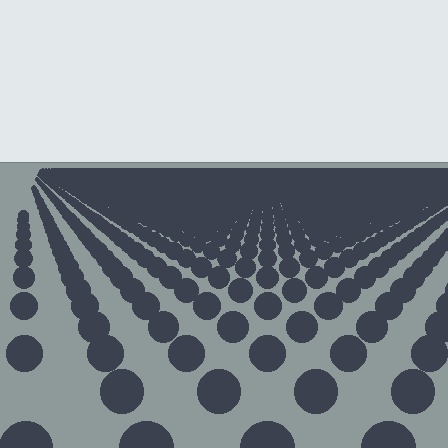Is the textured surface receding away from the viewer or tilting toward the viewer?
The surface is receding away from the viewer. Texture elements get smaller and denser toward the top.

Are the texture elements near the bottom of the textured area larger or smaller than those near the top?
Larger. Near the bottom, elements are closer to the viewer and appear at a bigger on-screen size.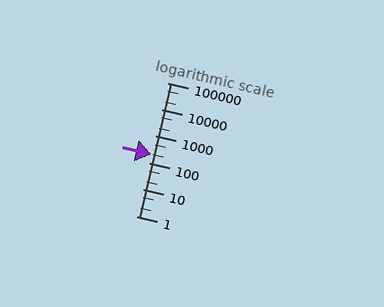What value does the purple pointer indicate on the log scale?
The pointer indicates approximately 200.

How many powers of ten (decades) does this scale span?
The scale spans 5 decades, from 1 to 100000.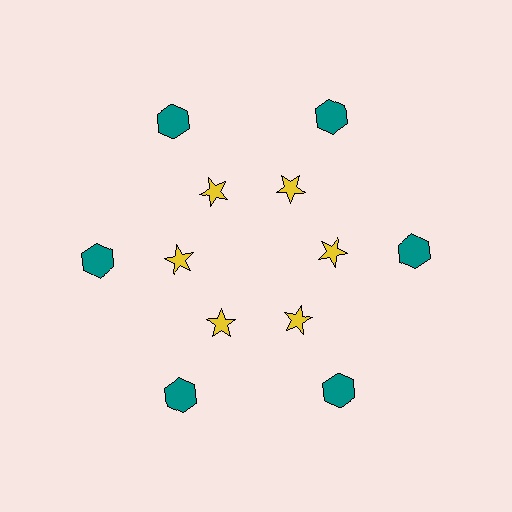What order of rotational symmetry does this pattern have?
This pattern has 6-fold rotational symmetry.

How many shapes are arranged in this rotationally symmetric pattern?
There are 12 shapes, arranged in 6 groups of 2.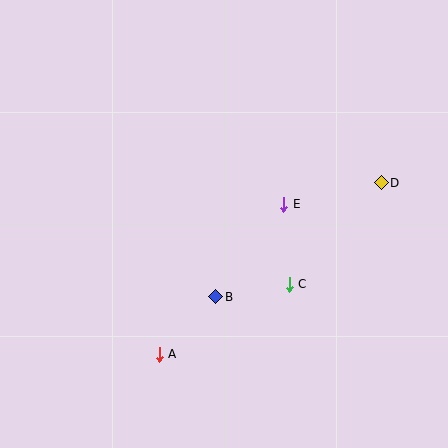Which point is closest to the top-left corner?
Point E is closest to the top-left corner.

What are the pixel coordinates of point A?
Point A is at (159, 354).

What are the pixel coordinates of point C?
Point C is at (289, 284).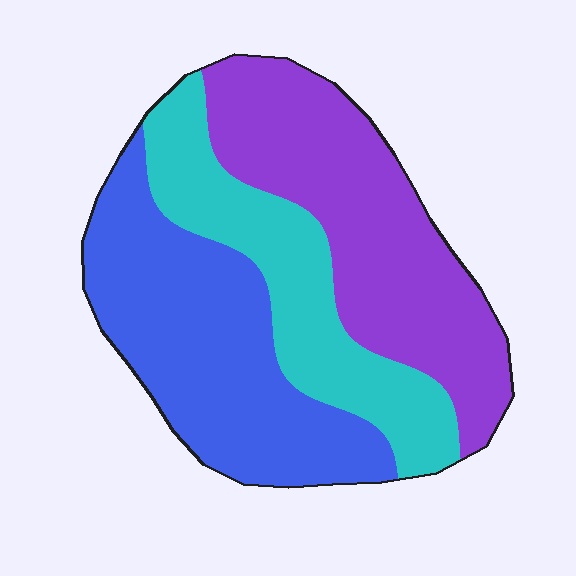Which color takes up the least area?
Cyan, at roughly 25%.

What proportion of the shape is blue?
Blue covers roughly 35% of the shape.